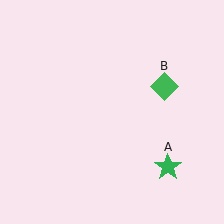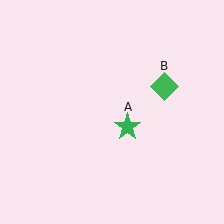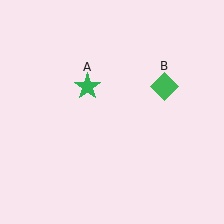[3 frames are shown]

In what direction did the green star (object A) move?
The green star (object A) moved up and to the left.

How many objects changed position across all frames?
1 object changed position: green star (object A).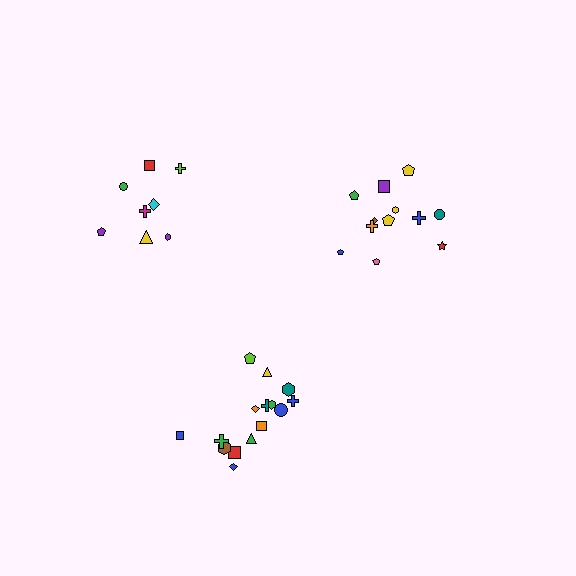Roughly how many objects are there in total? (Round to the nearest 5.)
Roughly 35 objects in total.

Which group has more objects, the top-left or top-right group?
The top-right group.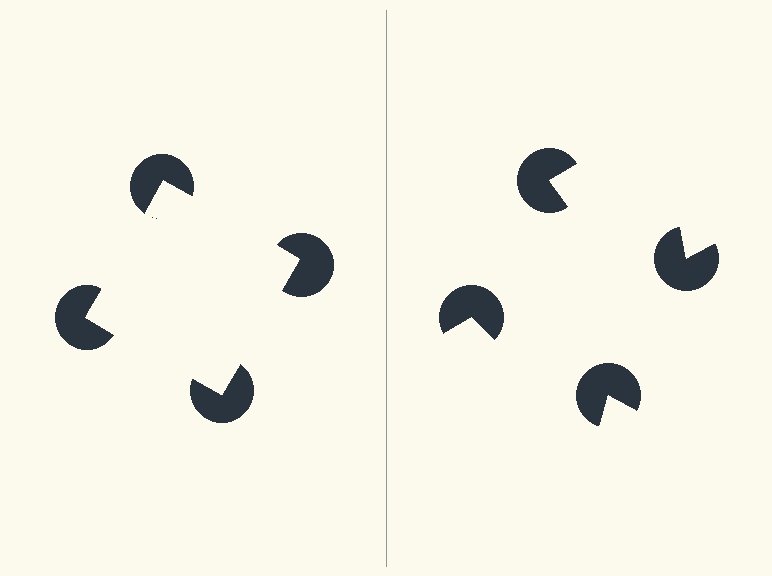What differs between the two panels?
The pac-man discs are positioned identically on both sides; only the wedge orientations differ. On the left they align to a square; on the right they are misaligned.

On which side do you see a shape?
An illusory square appears on the left side. On the right side the wedge cuts are rotated, so no coherent shape forms.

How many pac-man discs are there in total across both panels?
8 — 4 on each side.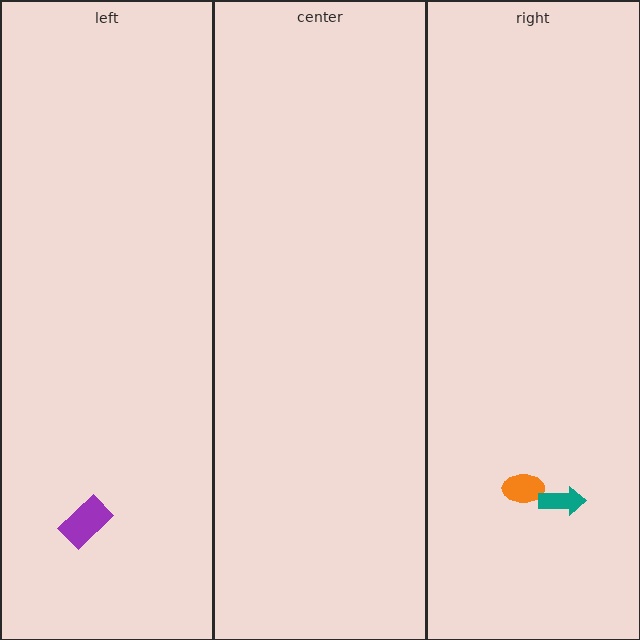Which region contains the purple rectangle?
The left region.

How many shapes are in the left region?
1.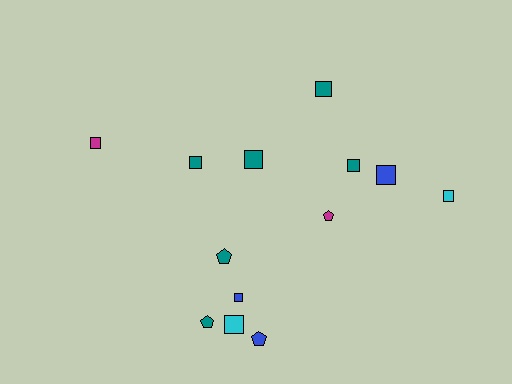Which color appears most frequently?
Teal, with 6 objects.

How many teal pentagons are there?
There are 2 teal pentagons.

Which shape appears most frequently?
Square, with 9 objects.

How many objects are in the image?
There are 13 objects.